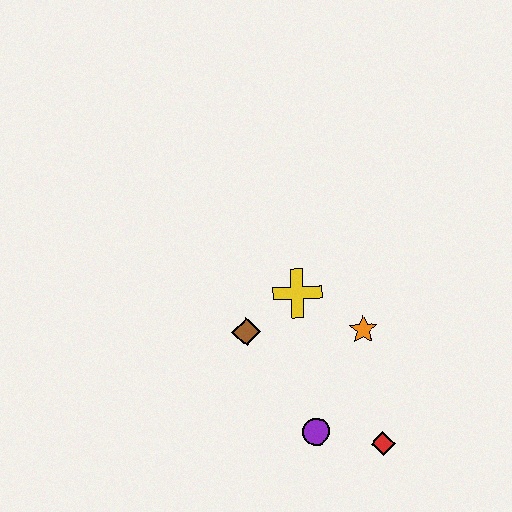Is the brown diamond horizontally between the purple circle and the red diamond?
No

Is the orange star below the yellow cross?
Yes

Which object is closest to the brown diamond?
The yellow cross is closest to the brown diamond.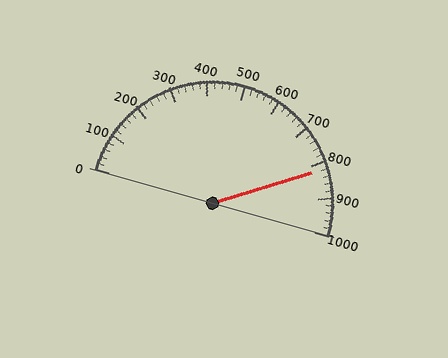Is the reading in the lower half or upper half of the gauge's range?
The reading is in the upper half of the range (0 to 1000).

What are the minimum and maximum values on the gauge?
The gauge ranges from 0 to 1000.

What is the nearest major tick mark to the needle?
The nearest major tick mark is 800.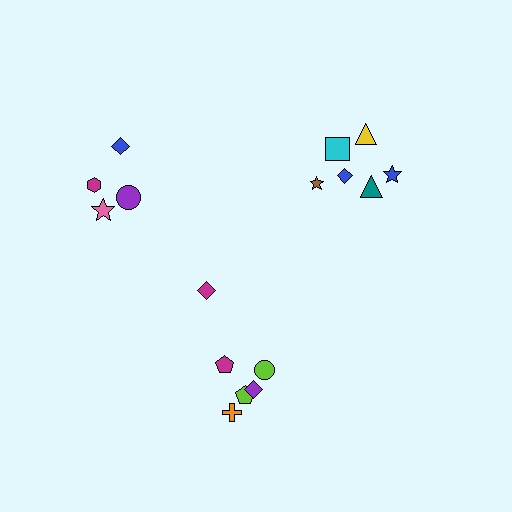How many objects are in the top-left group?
There are 4 objects.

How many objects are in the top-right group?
There are 6 objects.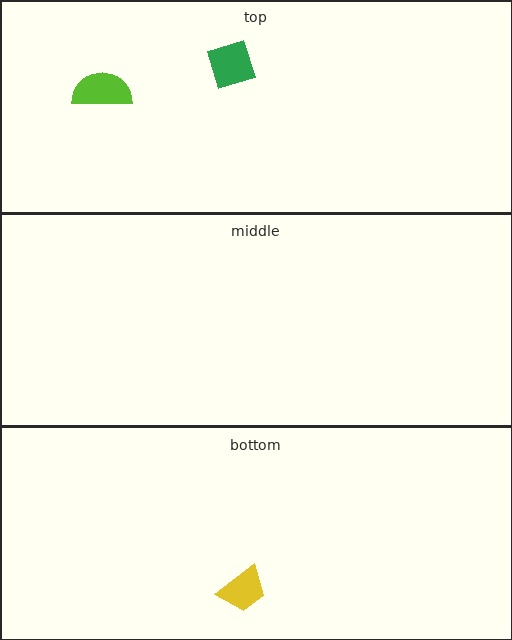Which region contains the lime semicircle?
The top region.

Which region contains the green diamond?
The top region.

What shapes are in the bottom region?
The yellow trapezoid.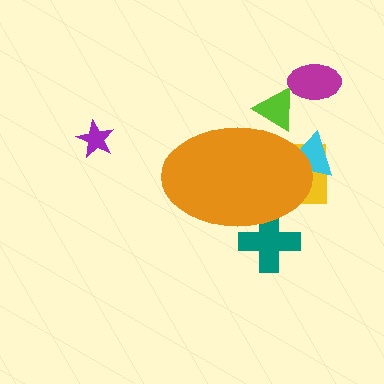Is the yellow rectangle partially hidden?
Yes, the yellow rectangle is partially hidden behind the orange ellipse.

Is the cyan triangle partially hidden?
Yes, the cyan triangle is partially hidden behind the orange ellipse.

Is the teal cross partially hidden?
Yes, the teal cross is partially hidden behind the orange ellipse.